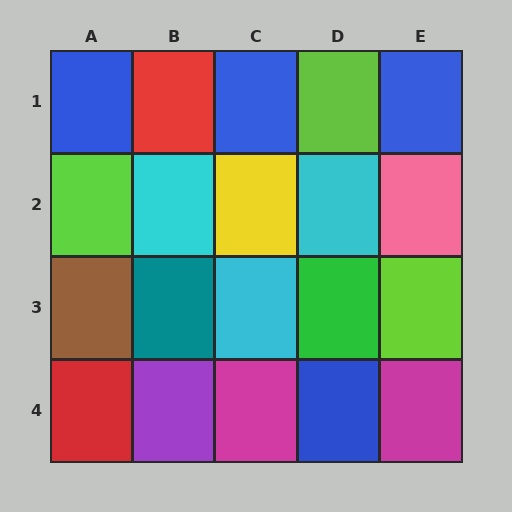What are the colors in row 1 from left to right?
Blue, red, blue, lime, blue.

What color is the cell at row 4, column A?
Red.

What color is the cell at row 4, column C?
Magenta.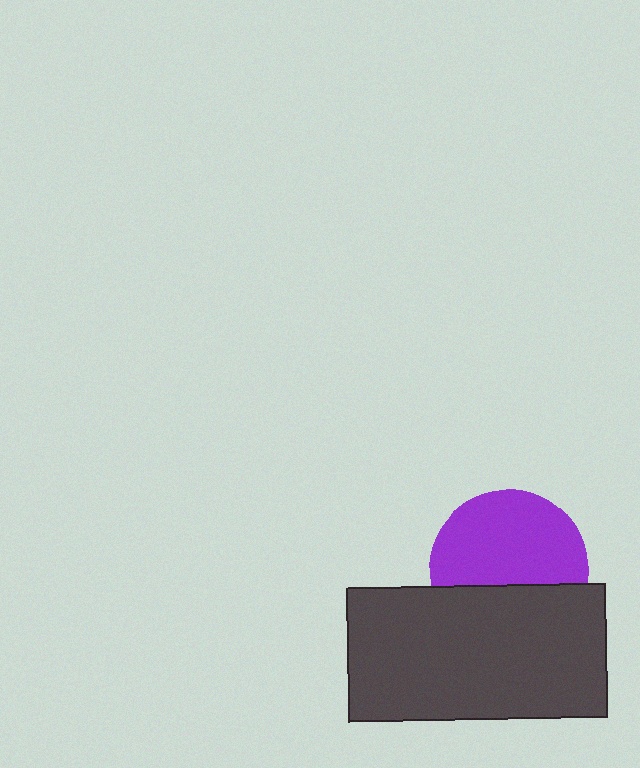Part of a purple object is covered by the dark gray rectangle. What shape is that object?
It is a circle.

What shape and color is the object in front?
The object in front is a dark gray rectangle.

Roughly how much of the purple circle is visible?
About half of it is visible (roughly 62%).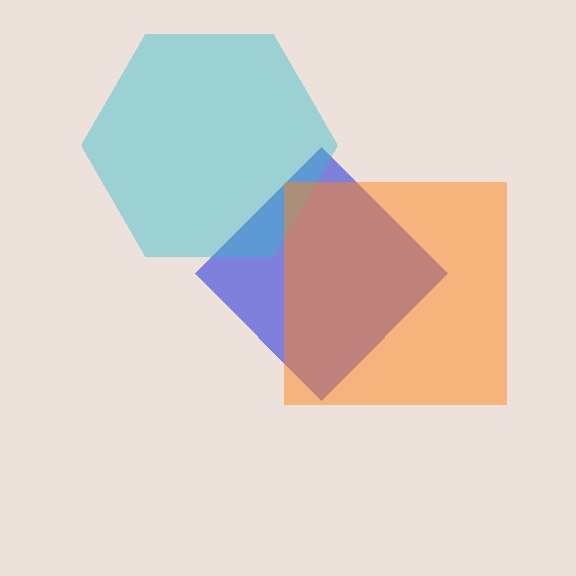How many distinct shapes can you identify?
There are 3 distinct shapes: a blue diamond, a cyan hexagon, an orange square.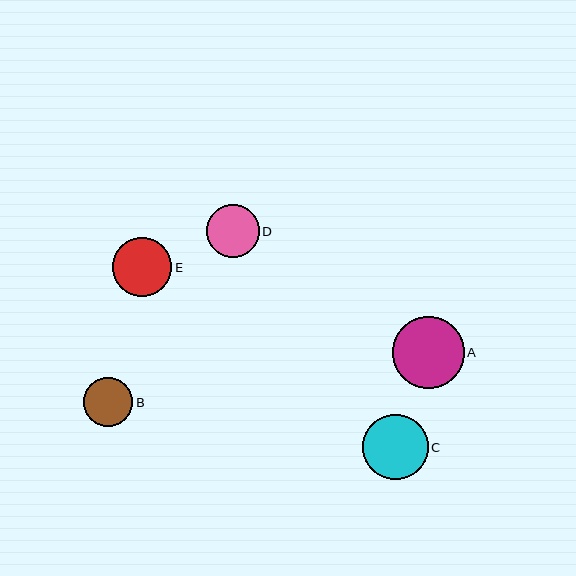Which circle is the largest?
Circle A is the largest with a size of approximately 72 pixels.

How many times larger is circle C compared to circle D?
Circle C is approximately 1.2 times the size of circle D.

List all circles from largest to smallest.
From largest to smallest: A, C, E, D, B.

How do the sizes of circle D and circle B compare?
Circle D and circle B are approximately the same size.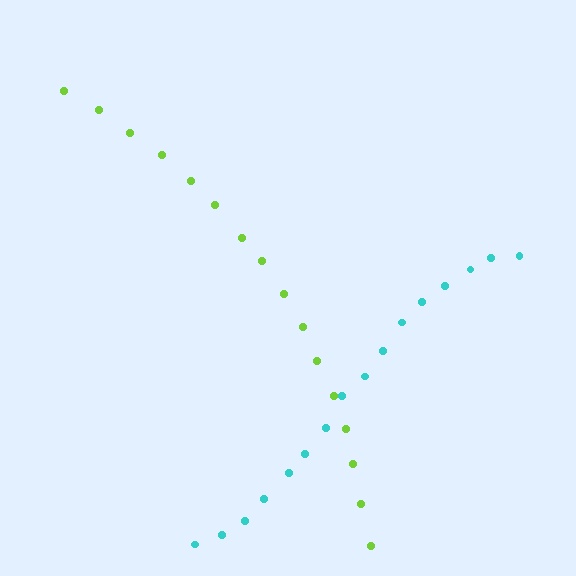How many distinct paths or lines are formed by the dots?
There are 2 distinct paths.